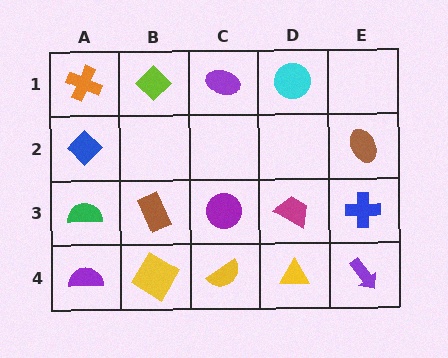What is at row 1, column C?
A purple ellipse.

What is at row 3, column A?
A green semicircle.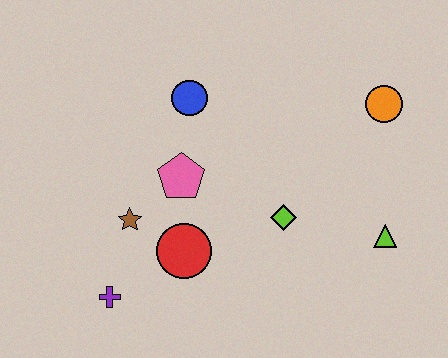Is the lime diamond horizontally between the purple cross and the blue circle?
No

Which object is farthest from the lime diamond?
The purple cross is farthest from the lime diamond.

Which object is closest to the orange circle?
The lime triangle is closest to the orange circle.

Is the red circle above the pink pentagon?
No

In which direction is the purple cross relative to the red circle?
The purple cross is to the left of the red circle.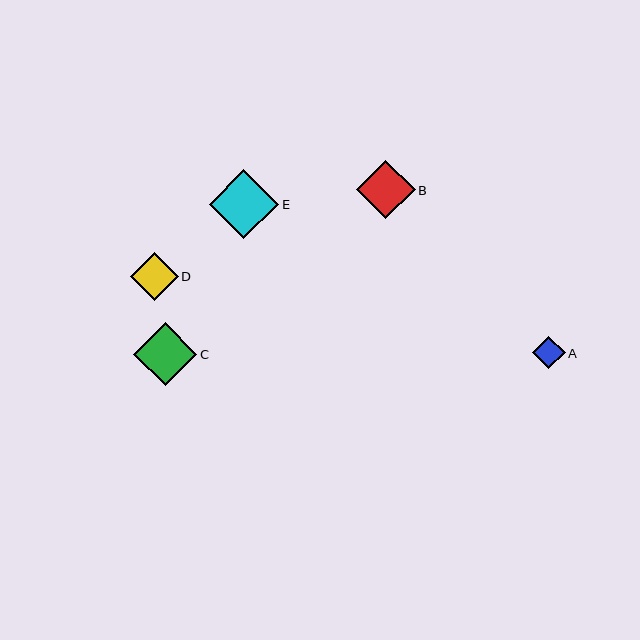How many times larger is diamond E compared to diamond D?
Diamond E is approximately 1.5 times the size of diamond D.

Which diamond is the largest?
Diamond E is the largest with a size of approximately 69 pixels.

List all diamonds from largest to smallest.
From largest to smallest: E, C, B, D, A.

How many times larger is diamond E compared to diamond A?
Diamond E is approximately 2.2 times the size of diamond A.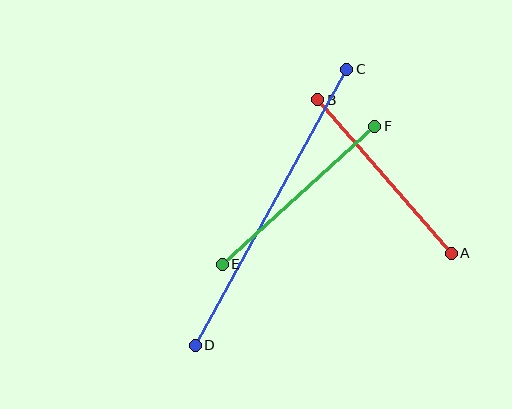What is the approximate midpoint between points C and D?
The midpoint is at approximately (271, 207) pixels.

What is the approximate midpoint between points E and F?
The midpoint is at approximately (298, 195) pixels.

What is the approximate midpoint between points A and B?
The midpoint is at approximately (384, 176) pixels.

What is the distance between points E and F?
The distance is approximately 205 pixels.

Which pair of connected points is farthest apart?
Points C and D are farthest apart.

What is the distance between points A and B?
The distance is approximately 204 pixels.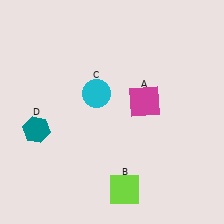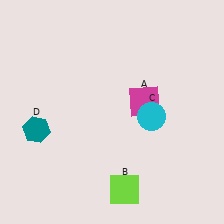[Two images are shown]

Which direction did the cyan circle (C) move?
The cyan circle (C) moved right.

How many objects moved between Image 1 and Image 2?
1 object moved between the two images.